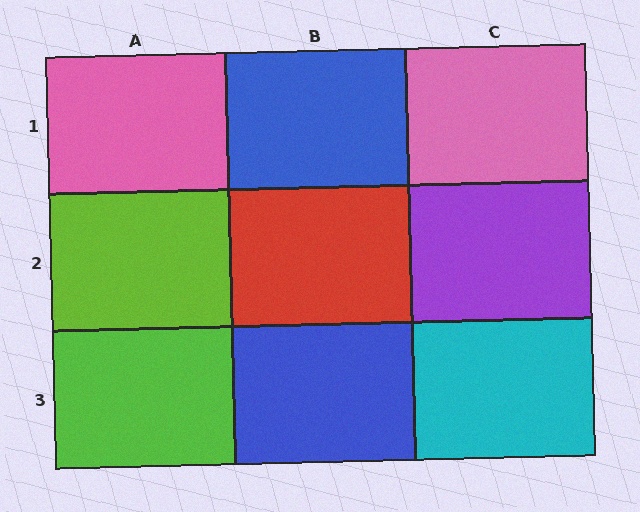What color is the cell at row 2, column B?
Red.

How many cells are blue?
2 cells are blue.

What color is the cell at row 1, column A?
Pink.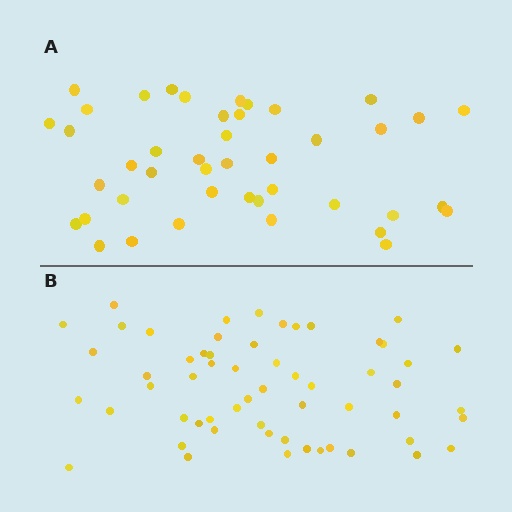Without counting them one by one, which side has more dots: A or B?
Region B (the bottom region) has more dots.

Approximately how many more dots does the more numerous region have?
Region B has approximately 15 more dots than region A.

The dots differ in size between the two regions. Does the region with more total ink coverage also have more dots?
No. Region A has more total ink coverage because its dots are larger, but region B actually contains more individual dots. Total area can be misleading — the number of items is what matters here.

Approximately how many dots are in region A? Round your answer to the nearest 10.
About 40 dots. (The exact count is 43, which rounds to 40.)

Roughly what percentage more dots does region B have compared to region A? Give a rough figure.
About 35% more.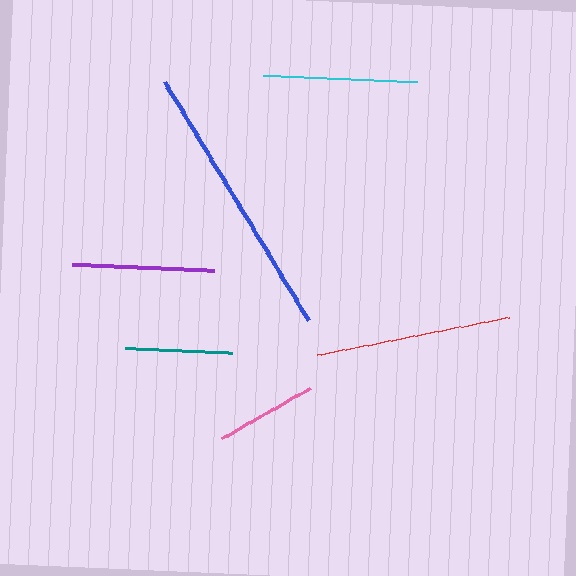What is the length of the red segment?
The red segment is approximately 196 pixels long.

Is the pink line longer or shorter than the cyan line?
The cyan line is longer than the pink line.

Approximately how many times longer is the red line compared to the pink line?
The red line is approximately 1.9 times the length of the pink line.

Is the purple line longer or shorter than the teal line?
The purple line is longer than the teal line.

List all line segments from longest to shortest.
From longest to shortest: blue, red, cyan, purple, teal, pink.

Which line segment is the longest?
The blue line is the longest at approximately 279 pixels.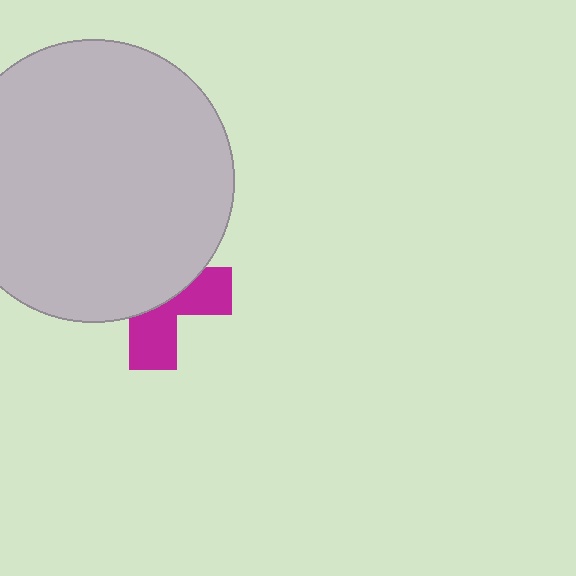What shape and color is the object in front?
The object in front is a light gray circle.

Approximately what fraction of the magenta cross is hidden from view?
Roughly 60% of the magenta cross is hidden behind the light gray circle.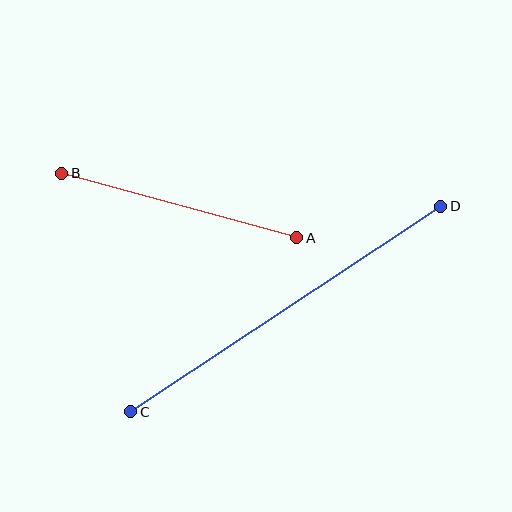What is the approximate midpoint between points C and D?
The midpoint is at approximately (286, 309) pixels.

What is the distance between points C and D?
The distance is approximately 372 pixels.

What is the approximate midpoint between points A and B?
The midpoint is at approximately (179, 205) pixels.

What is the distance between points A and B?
The distance is approximately 244 pixels.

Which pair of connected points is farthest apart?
Points C and D are farthest apart.